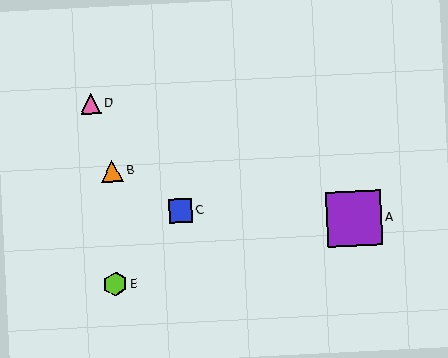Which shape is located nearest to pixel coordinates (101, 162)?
The orange triangle (labeled B) at (112, 171) is nearest to that location.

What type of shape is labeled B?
Shape B is an orange triangle.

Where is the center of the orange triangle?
The center of the orange triangle is at (112, 171).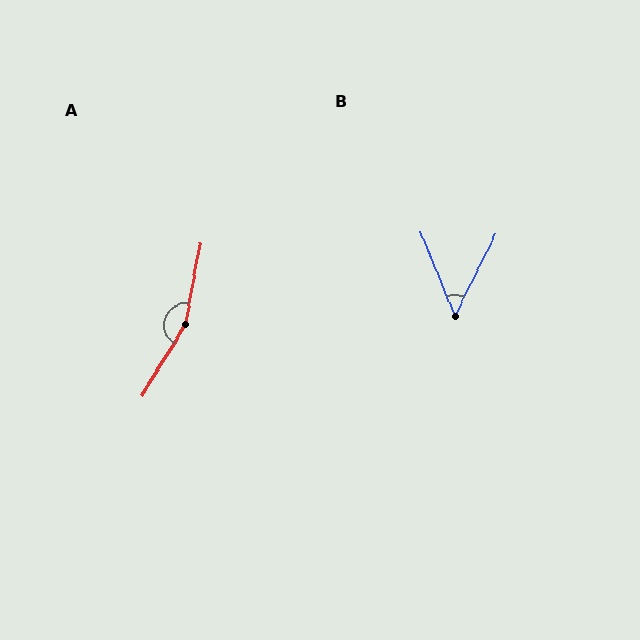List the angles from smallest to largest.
B (49°), A (159°).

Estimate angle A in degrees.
Approximately 159 degrees.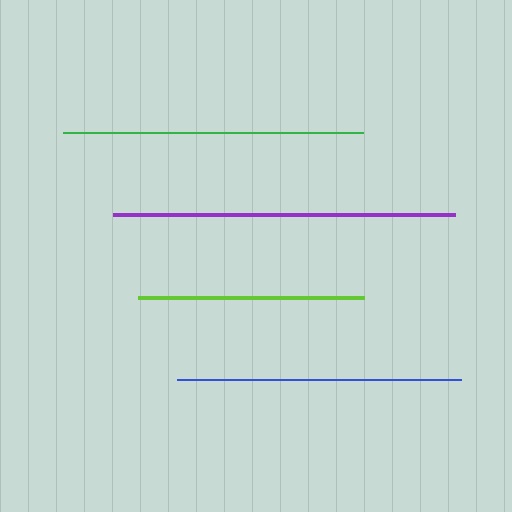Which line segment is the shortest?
The lime line is the shortest at approximately 226 pixels.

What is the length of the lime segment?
The lime segment is approximately 226 pixels long.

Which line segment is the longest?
The purple line is the longest at approximately 342 pixels.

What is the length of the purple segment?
The purple segment is approximately 342 pixels long.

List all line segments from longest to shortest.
From longest to shortest: purple, green, blue, lime.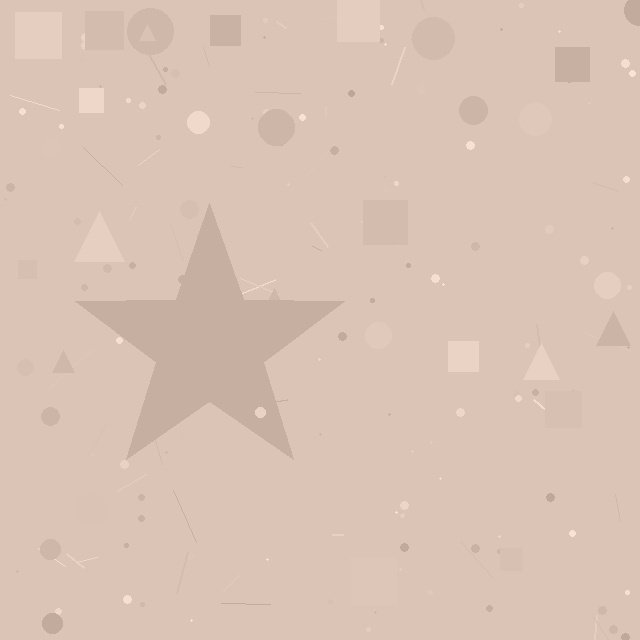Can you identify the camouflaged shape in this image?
The camouflaged shape is a star.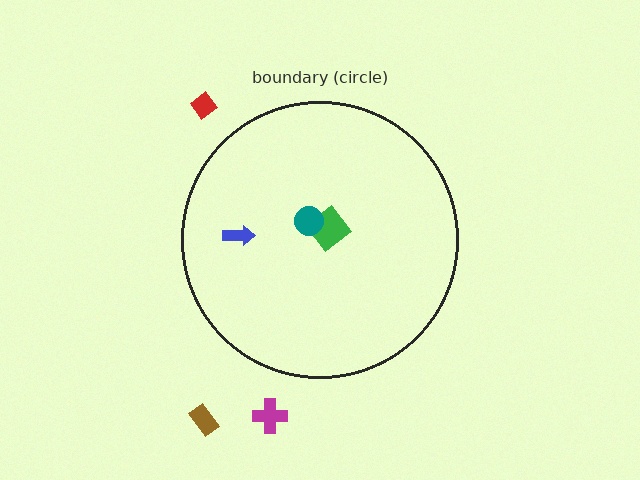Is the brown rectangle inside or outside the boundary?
Outside.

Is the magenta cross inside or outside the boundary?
Outside.